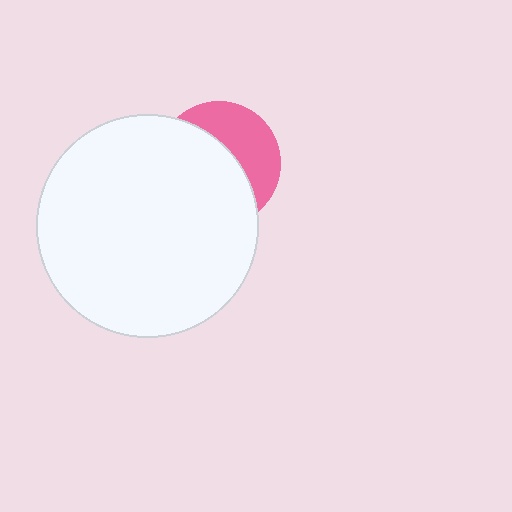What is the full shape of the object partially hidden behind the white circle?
The partially hidden object is a pink circle.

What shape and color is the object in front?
The object in front is a white circle.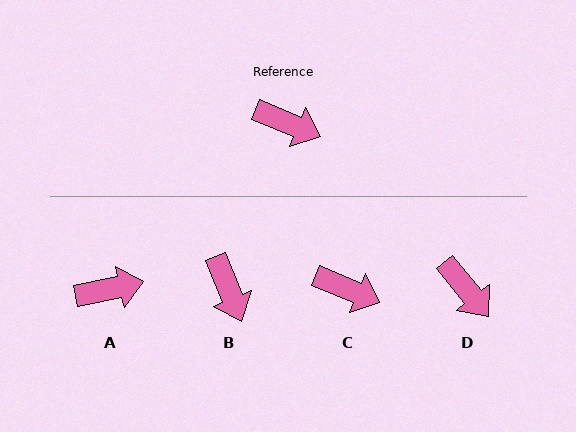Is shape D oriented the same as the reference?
No, it is off by about 29 degrees.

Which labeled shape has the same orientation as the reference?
C.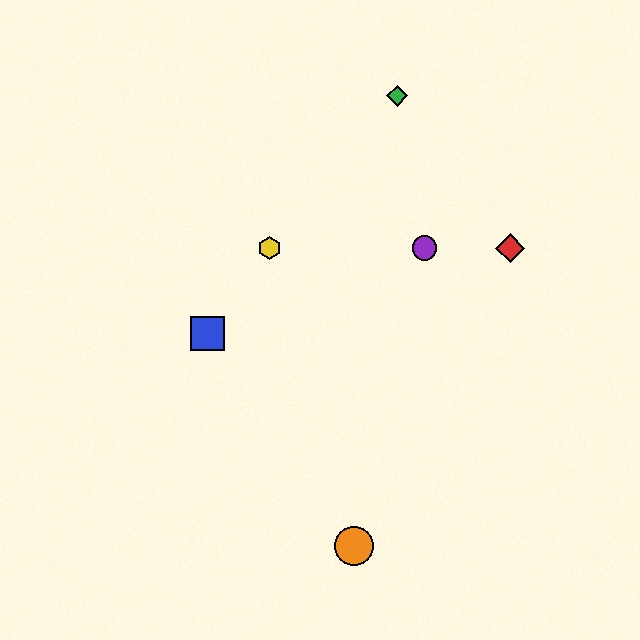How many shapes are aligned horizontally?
3 shapes (the red diamond, the yellow hexagon, the purple circle) are aligned horizontally.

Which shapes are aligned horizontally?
The red diamond, the yellow hexagon, the purple circle are aligned horizontally.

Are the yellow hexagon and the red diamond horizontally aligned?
Yes, both are at y≈248.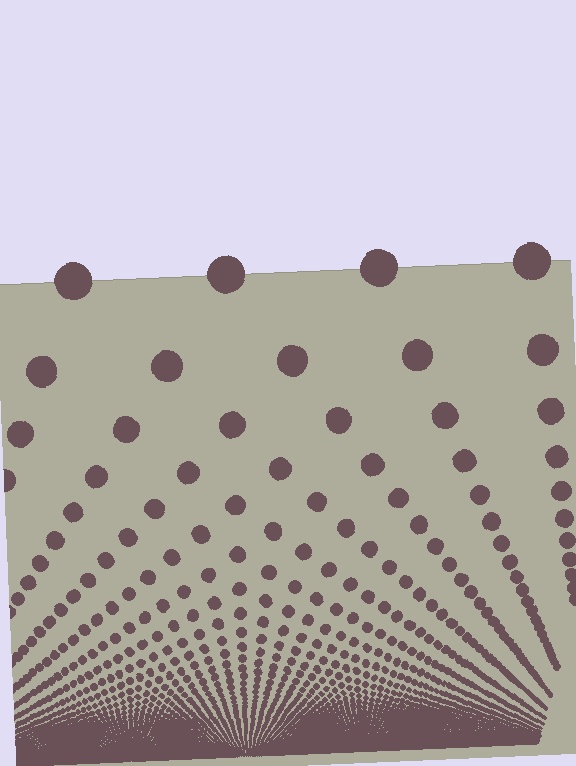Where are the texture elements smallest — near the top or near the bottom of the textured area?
Near the bottom.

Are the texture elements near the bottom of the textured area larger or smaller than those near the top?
Smaller. The gradient is inverted — elements near the bottom are smaller and denser.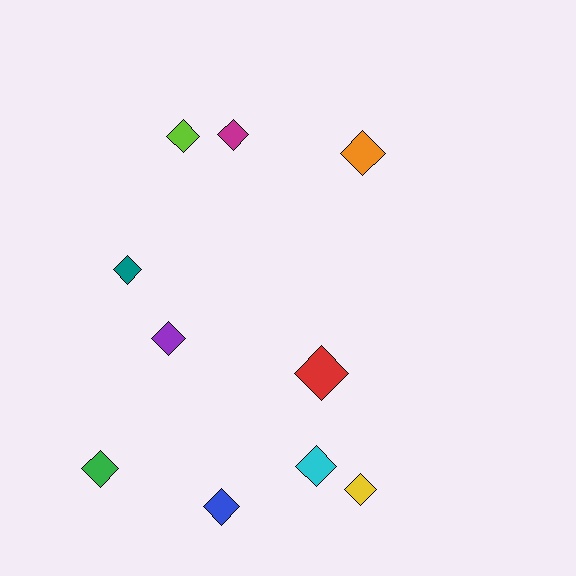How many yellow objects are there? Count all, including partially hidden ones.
There is 1 yellow object.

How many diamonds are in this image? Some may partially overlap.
There are 10 diamonds.